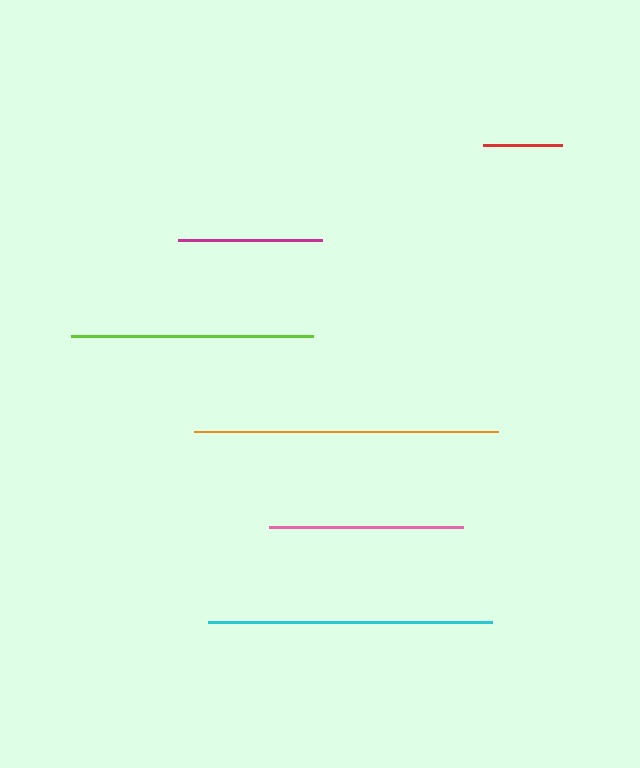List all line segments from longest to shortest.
From longest to shortest: orange, cyan, lime, pink, magenta, red.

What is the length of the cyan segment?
The cyan segment is approximately 284 pixels long.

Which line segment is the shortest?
The red line is the shortest at approximately 79 pixels.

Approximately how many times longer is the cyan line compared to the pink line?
The cyan line is approximately 1.5 times the length of the pink line.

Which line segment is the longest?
The orange line is the longest at approximately 304 pixels.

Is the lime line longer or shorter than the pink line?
The lime line is longer than the pink line.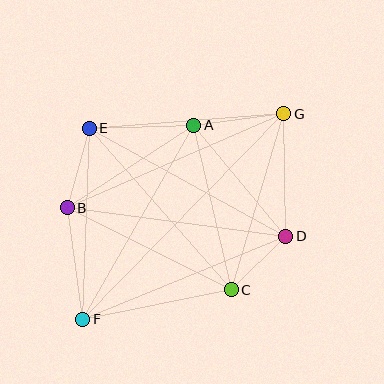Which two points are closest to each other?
Points C and D are closest to each other.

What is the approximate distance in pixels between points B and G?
The distance between B and G is approximately 236 pixels.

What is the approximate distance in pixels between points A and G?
The distance between A and G is approximately 91 pixels.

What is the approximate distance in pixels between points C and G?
The distance between C and G is approximately 184 pixels.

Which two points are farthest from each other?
Points F and G are farthest from each other.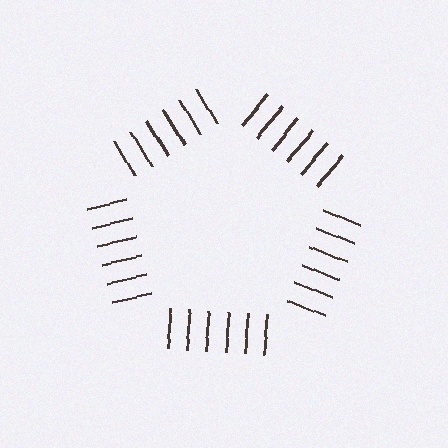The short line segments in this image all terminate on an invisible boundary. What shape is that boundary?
An illusory pentagon — the line segments terminate on its edges but no continuous stroke is drawn.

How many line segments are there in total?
30 — 6 along each of the 5 edges.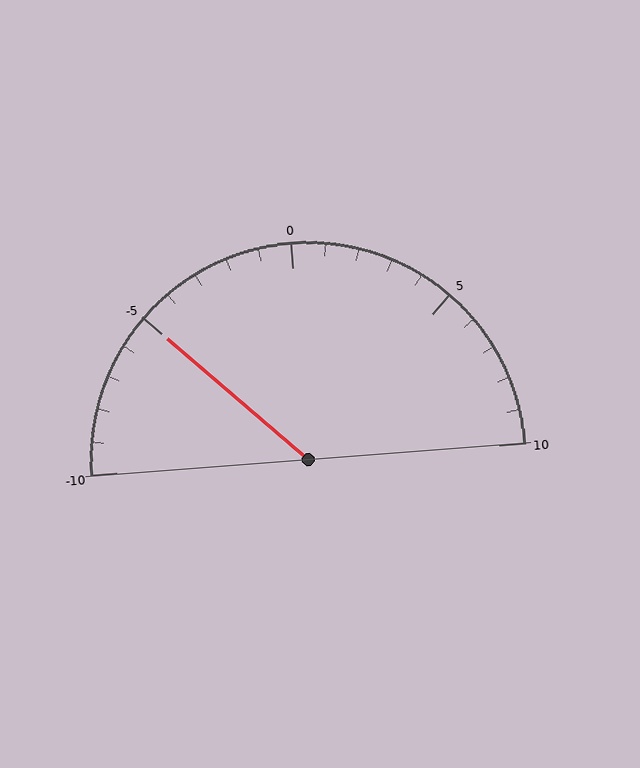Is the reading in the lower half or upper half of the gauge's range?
The reading is in the lower half of the range (-10 to 10).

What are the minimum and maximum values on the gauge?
The gauge ranges from -10 to 10.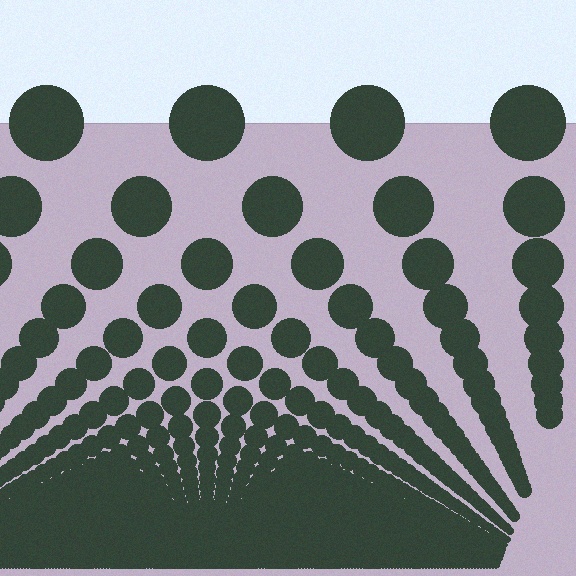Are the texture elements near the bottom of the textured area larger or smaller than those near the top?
Smaller. The gradient is inverted — elements near the bottom are smaller and denser.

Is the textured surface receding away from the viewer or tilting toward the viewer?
The surface appears to tilt toward the viewer. Texture elements get larger and sparser toward the top.